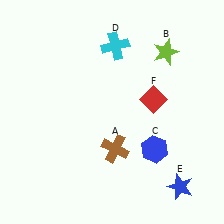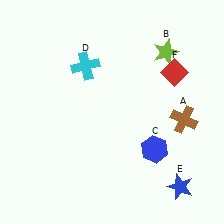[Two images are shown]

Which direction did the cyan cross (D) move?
The cyan cross (D) moved left.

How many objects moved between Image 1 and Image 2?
3 objects moved between the two images.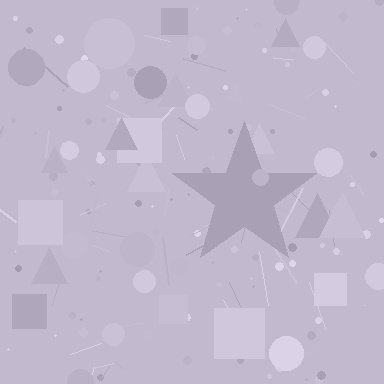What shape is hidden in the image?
A star is hidden in the image.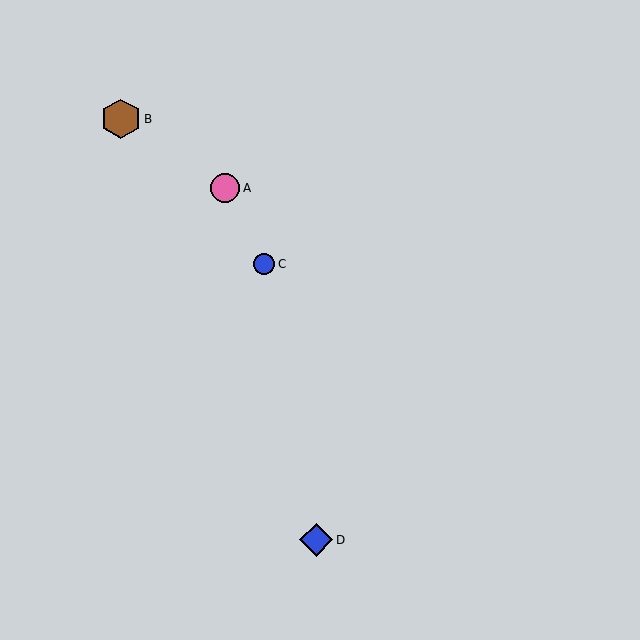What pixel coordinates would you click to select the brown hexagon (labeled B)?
Click at (121, 119) to select the brown hexagon B.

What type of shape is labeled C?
Shape C is a blue circle.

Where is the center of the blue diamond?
The center of the blue diamond is at (316, 540).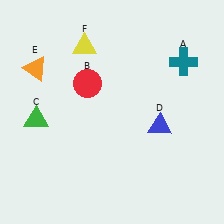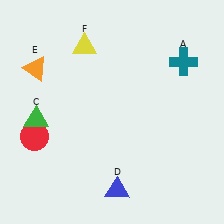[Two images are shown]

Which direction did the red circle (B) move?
The red circle (B) moved left.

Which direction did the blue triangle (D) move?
The blue triangle (D) moved down.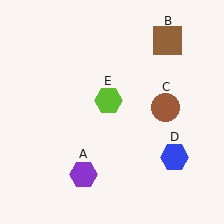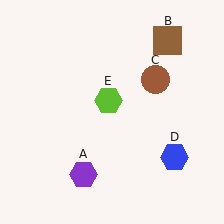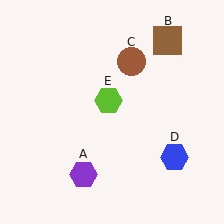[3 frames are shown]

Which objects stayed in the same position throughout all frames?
Purple hexagon (object A) and brown square (object B) and blue hexagon (object D) and lime hexagon (object E) remained stationary.